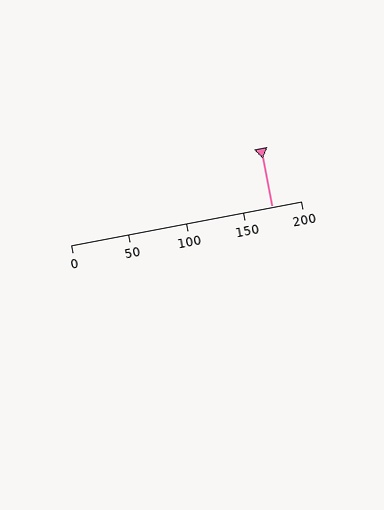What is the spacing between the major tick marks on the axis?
The major ticks are spaced 50 apart.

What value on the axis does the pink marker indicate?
The marker indicates approximately 175.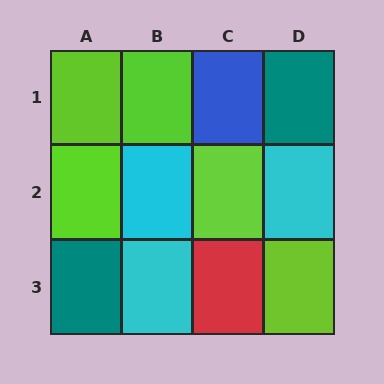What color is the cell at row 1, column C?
Blue.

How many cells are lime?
5 cells are lime.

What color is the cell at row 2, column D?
Cyan.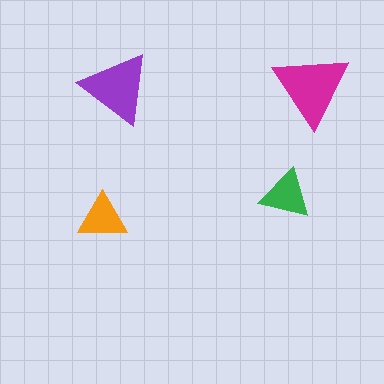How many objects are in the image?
There are 4 objects in the image.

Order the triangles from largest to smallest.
the magenta one, the purple one, the green one, the orange one.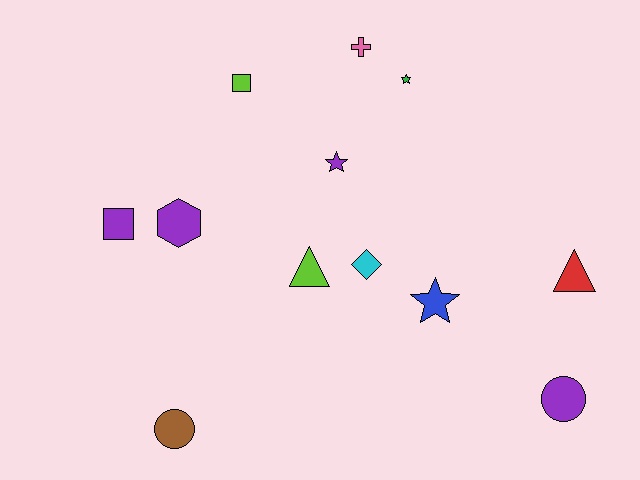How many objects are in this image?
There are 12 objects.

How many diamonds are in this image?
There is 1 diamond.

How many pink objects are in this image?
There is 1 pink object.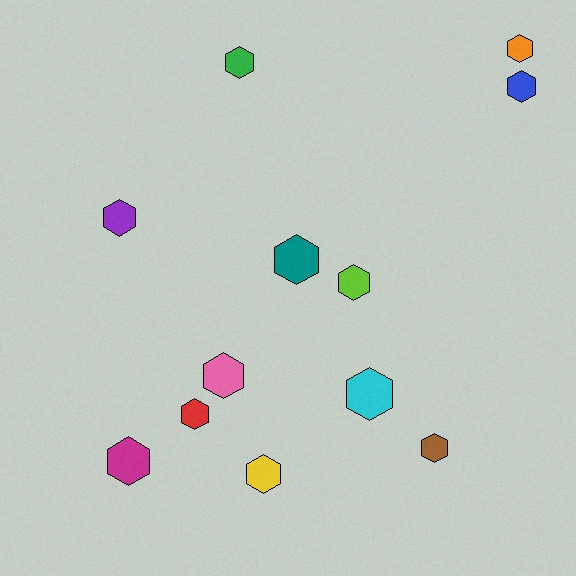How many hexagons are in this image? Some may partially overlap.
There are 12 hexagons.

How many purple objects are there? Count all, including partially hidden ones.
There is 1 purple object.